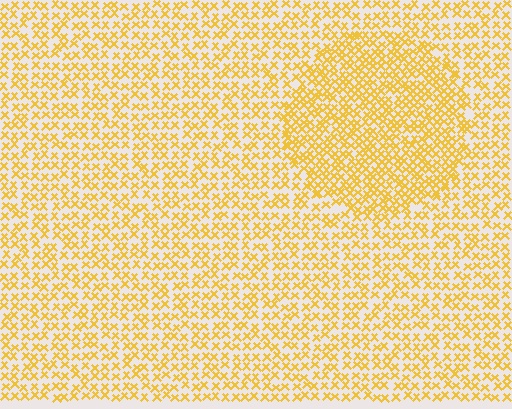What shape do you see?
I see a circle.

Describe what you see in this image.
The image contains small yellow elements arranged at two different densities. A circle-shaped region is visible where the elements are more densely packed than the surrounding area.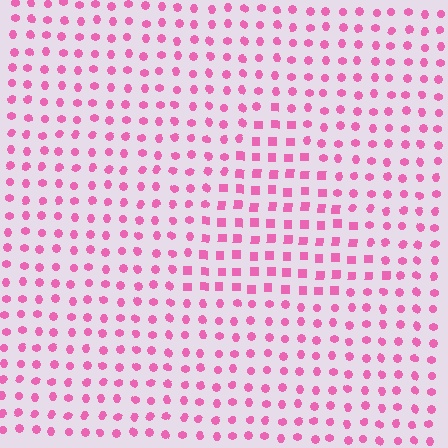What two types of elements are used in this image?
The image uses squares inside the triangle region and circles outside it.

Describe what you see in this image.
The image is filled with small pink elements arranged in a uniform grid. A triangle-shaped region contains squares, while the surrounding area contains circles. The boundary is defined purely by the change in element shape.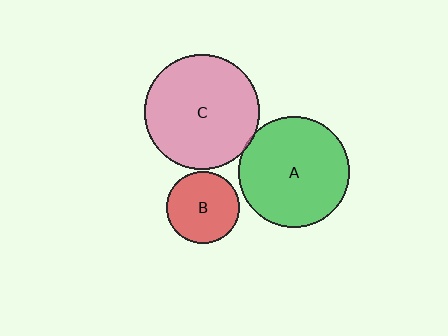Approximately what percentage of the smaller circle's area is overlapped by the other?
Approximately 5%.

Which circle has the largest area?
Circle C (pink).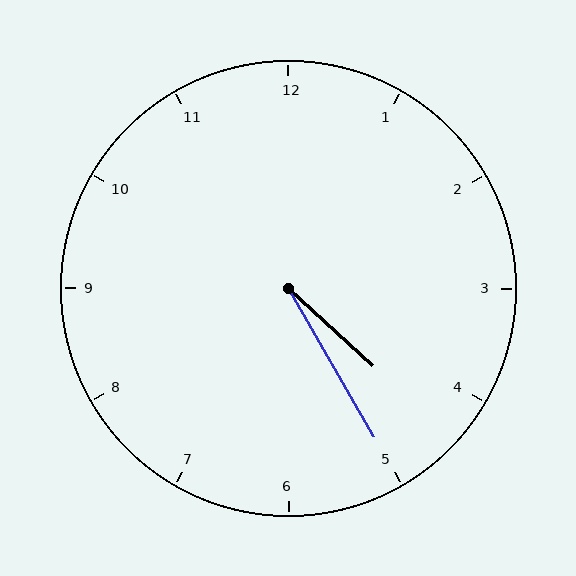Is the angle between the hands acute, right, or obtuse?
It is acute.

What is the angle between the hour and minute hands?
Approximately 18 degrees.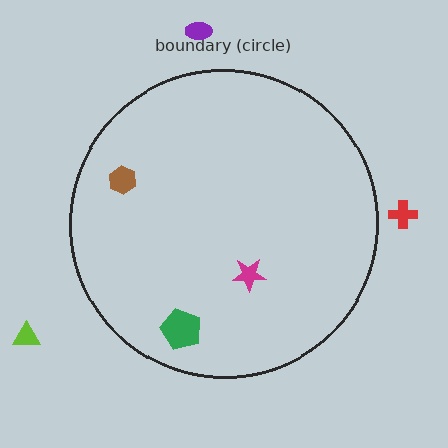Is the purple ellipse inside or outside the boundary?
Outside.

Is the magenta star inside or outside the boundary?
Inside.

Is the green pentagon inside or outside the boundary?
Inside.